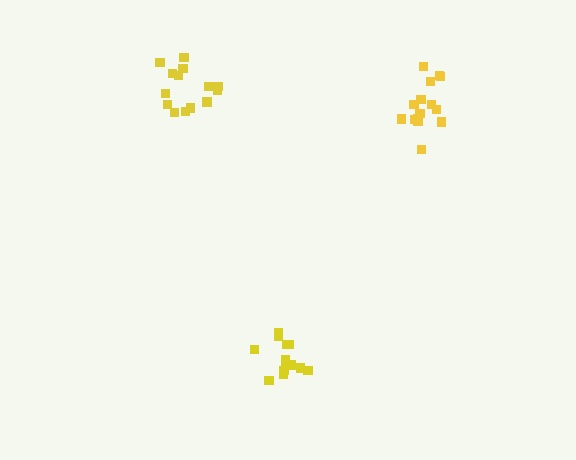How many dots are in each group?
Group 1: 15 dots, Group 2: 14 dots, Group 3: 13 dots (42 total).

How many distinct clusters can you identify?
There are 3 distinct clusters.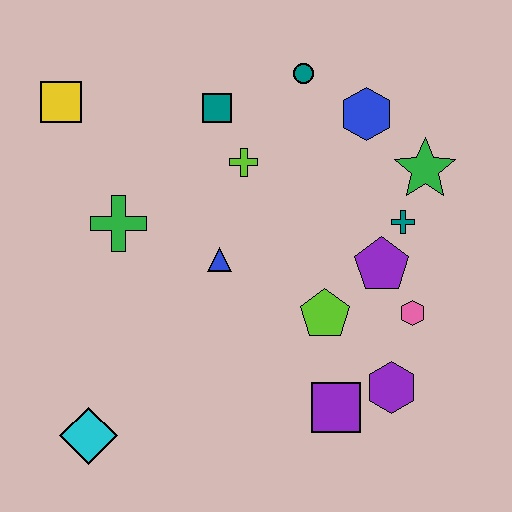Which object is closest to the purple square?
The purple hexagon is closest to the purple square.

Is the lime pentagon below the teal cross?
Yes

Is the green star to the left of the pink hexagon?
No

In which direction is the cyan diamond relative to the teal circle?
The cyan diamond is below the teal circle.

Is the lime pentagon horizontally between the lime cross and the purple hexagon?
Yes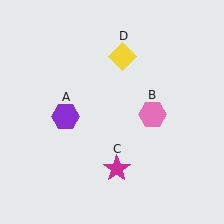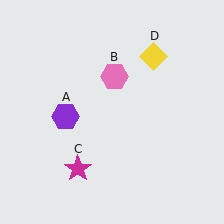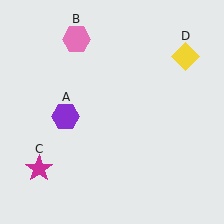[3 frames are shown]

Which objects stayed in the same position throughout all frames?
Purple hexagon (object A) remained stationary.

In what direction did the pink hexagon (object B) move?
The pink hexagon (object B) moved up and to the left.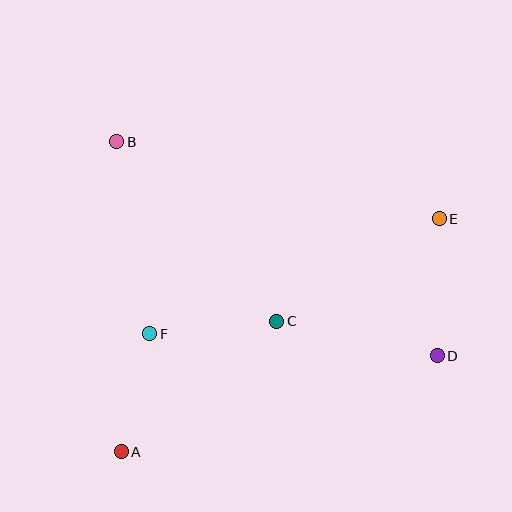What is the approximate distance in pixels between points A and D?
The distance between A and D is approximately 330 pixels.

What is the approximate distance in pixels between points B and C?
The distance between B and C is approximately 240 pixels.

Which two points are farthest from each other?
Points A and E are farthest from each other.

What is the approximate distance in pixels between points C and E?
The distance between C and E is approximately 193 pixels.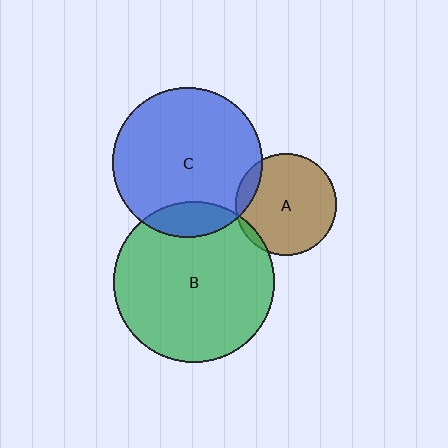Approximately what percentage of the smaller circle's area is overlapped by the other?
Approximately 10%.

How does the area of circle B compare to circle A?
Approximately 2.5 times.